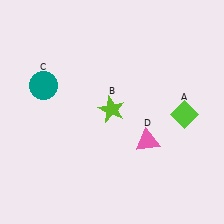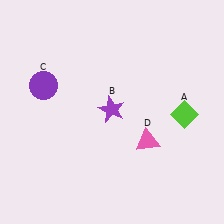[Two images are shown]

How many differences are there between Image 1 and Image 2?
There are 2 differences between the two images.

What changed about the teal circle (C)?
In Image 1, C is teal. In Image 2, it changed to purple.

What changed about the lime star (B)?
In Image 1, B is lime. In Image 2, it changed to purple.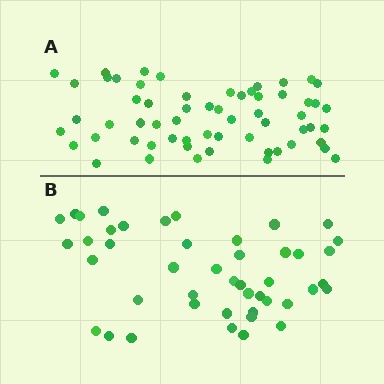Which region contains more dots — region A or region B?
Region A (the top region) has more dots.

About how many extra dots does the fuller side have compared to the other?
Region A has approximately 15 more dots than region B.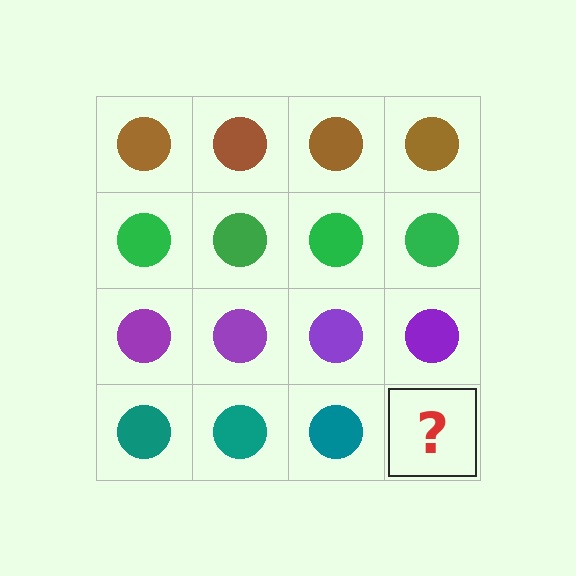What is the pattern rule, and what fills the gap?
The rule is that each row has a consistent color. The gap should be filled with a teal circle.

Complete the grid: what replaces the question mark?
The question mark should be replaced with a teal circle.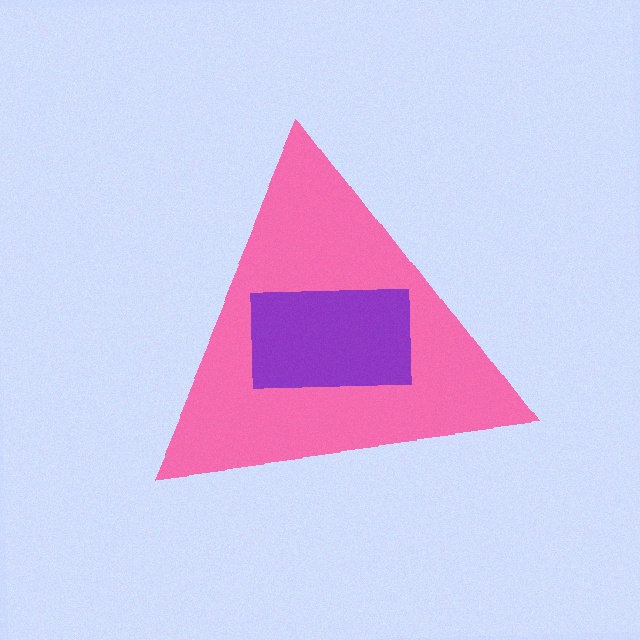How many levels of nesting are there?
2.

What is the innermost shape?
The purple rectangle.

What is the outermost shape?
The pink triangle.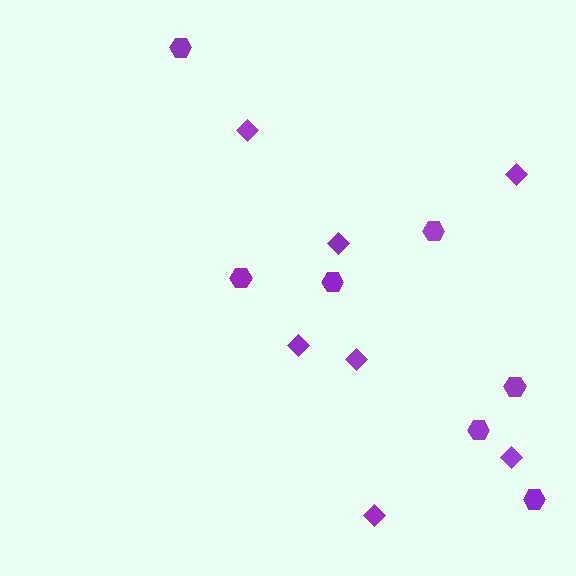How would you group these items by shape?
There are 2 groups: one group of hexagons (7) and one group of diamonds (7).